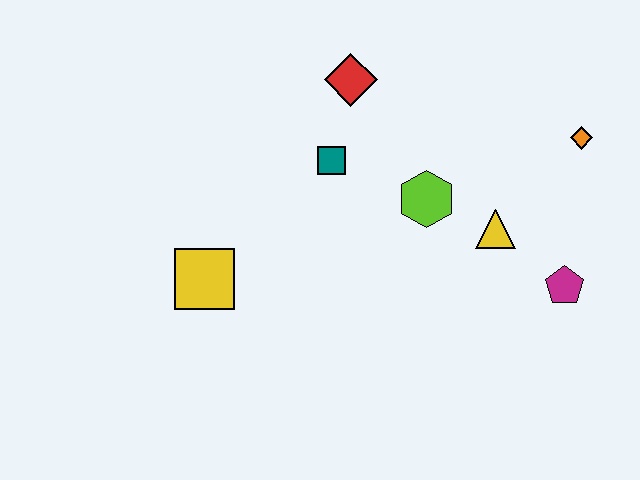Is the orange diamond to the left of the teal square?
No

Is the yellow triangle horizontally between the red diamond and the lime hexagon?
No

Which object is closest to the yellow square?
The teal square is closest to the yellow square.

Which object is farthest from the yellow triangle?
The yellow square is farthest from the yellow triangle.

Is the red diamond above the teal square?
Yes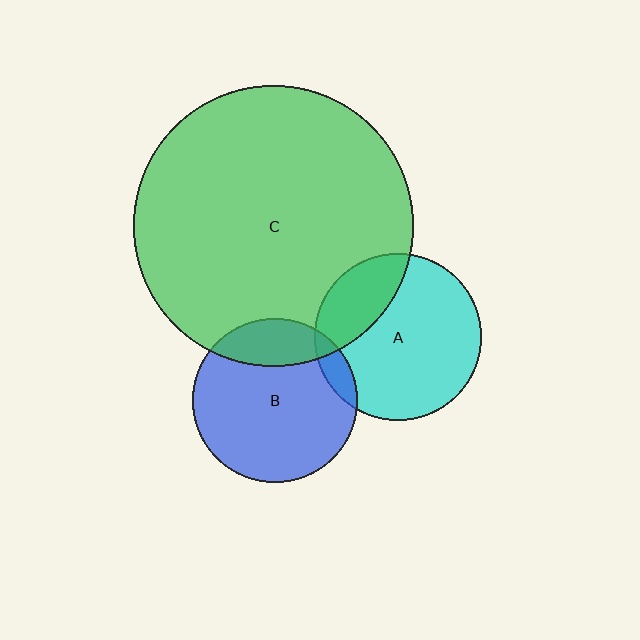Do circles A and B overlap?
Yes.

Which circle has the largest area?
Circle C (green).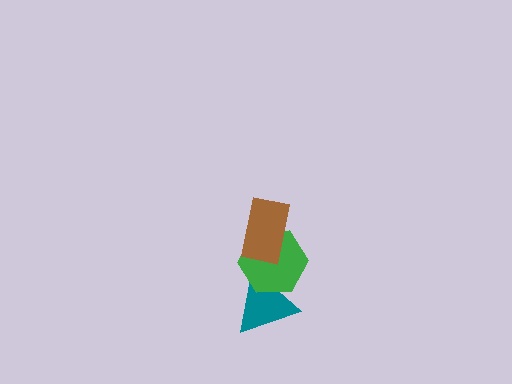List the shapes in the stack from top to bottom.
From top to bottom: the brown rectangle, the green hexagon, the teal triangle.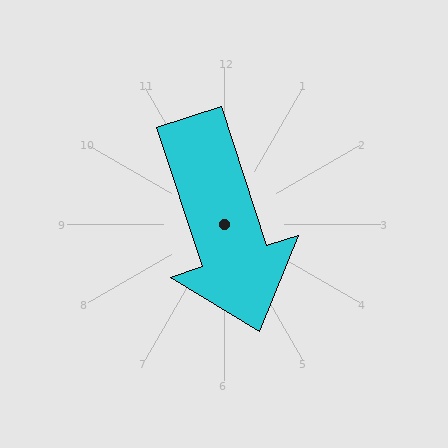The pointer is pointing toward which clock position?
Roughly 5 o'clock.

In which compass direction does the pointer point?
South.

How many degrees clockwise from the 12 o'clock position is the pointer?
Approximately 162 degrees.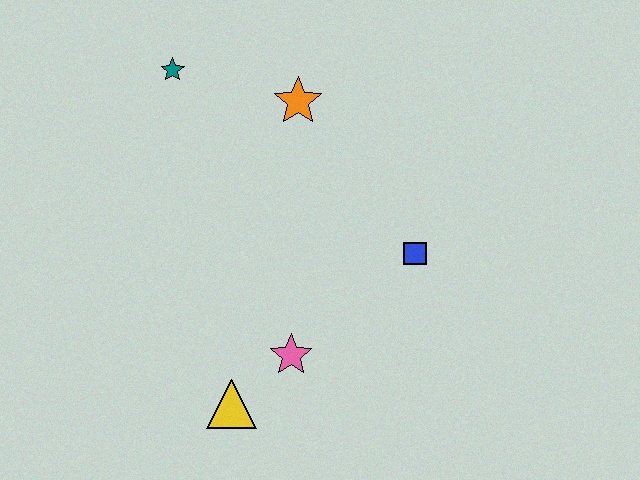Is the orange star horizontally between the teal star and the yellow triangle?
No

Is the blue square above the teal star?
No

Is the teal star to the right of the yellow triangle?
No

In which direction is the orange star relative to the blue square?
The orange star is above the blue square.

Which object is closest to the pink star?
The yellow triangle is closest to the pink star.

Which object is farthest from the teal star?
The yellow triangle is farthest from the teal star.